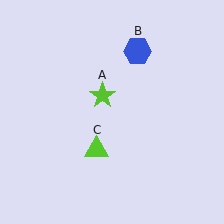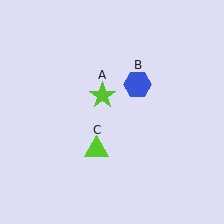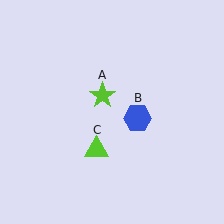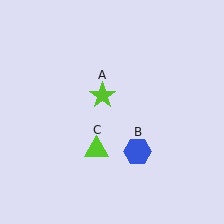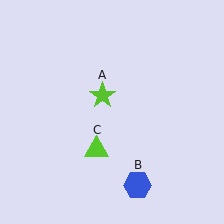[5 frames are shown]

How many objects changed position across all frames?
1 object changed position: blue hexagon (object B).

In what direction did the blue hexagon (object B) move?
The blue hexagon (object B) moved down.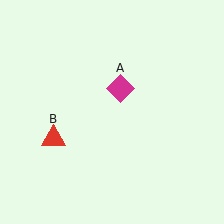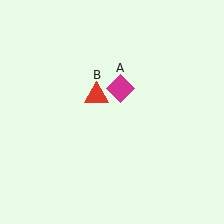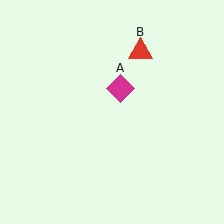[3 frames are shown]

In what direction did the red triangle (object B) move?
The red triangle (object B) moved up and to the right.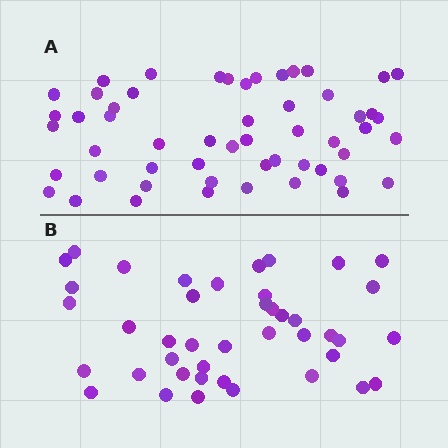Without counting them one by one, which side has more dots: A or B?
Region A (the top region) has more dots.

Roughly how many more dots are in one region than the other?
Region A has roughly 12 or so more dots than region B.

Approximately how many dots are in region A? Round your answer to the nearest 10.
About 50 dots. (The exact count is 54, which rounds to 50.)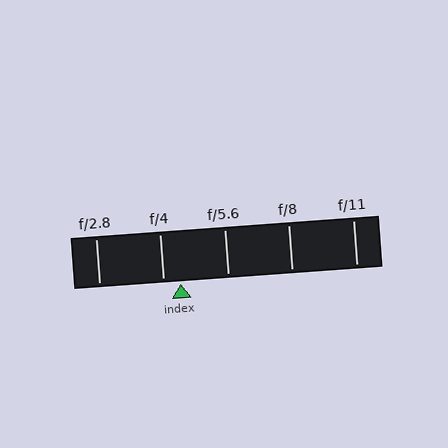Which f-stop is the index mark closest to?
The index mark is closest to f/4.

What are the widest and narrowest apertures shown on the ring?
The widest aperture shown is f/2.8 and the narrowest is f/11.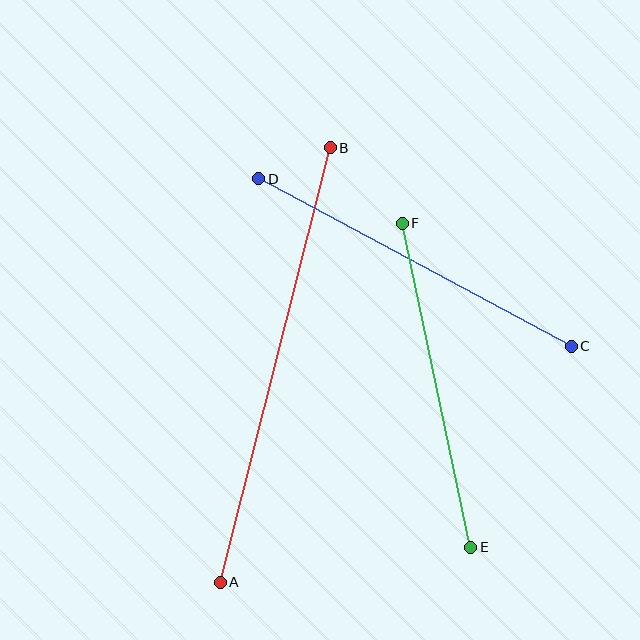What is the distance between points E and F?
The distance is approximately 331 pixels.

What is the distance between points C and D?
The distance is approximately 355 pixels.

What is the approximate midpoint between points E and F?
The midpoint is at approximately (437, 385) pixels.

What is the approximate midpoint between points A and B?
The midpoint is at approximately (275, 365) pixels.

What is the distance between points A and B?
The distance is approximately 448 pixels.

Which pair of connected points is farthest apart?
Points A and B are farthest apart.